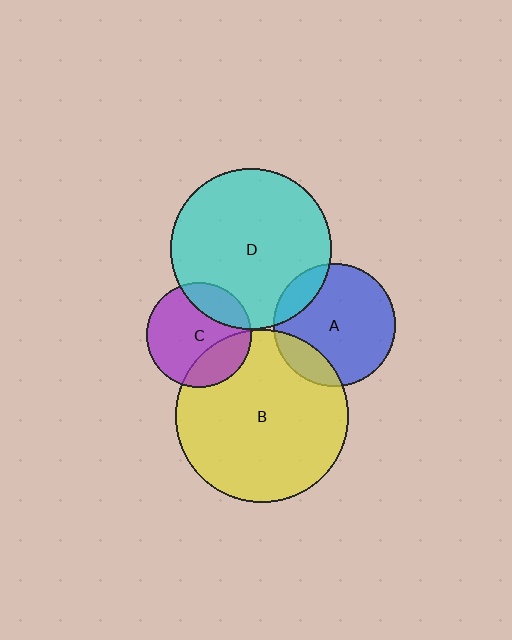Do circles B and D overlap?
Yes.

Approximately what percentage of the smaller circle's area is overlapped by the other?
Approximately 5%.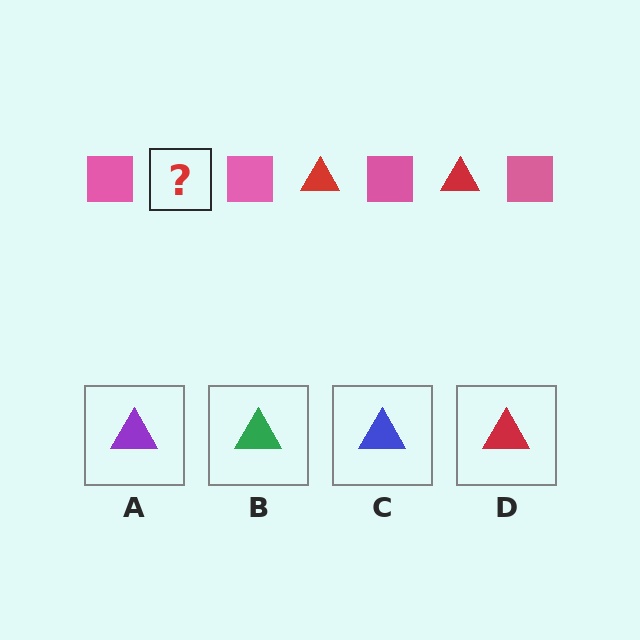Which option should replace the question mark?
Option D.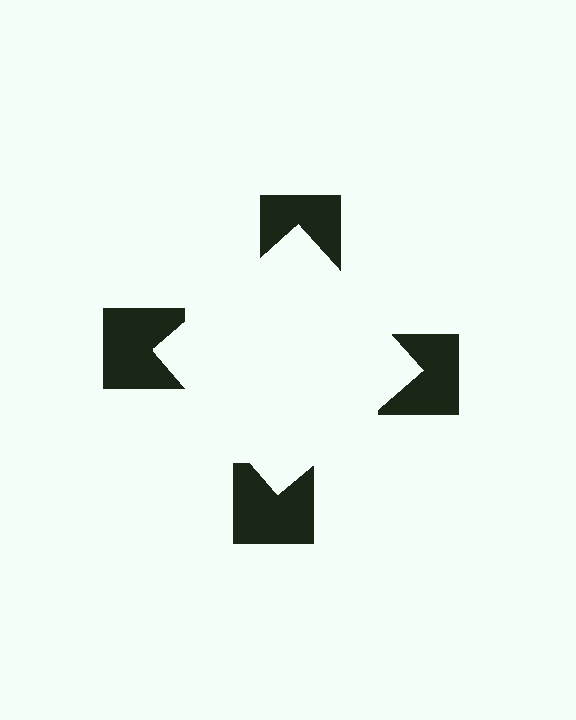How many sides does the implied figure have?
4 sides.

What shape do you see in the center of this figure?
An illusory square — its edges are inferred from the aligned wedge cuts in the notched squares, not physically drawn.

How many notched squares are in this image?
There are 4 — one at each vertex of the illusory square.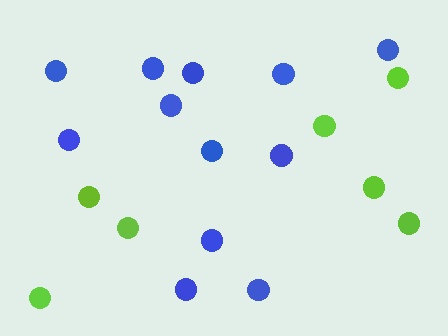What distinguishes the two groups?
There are 2 groups: one group of lime circles (7) and one group of blue circles (12).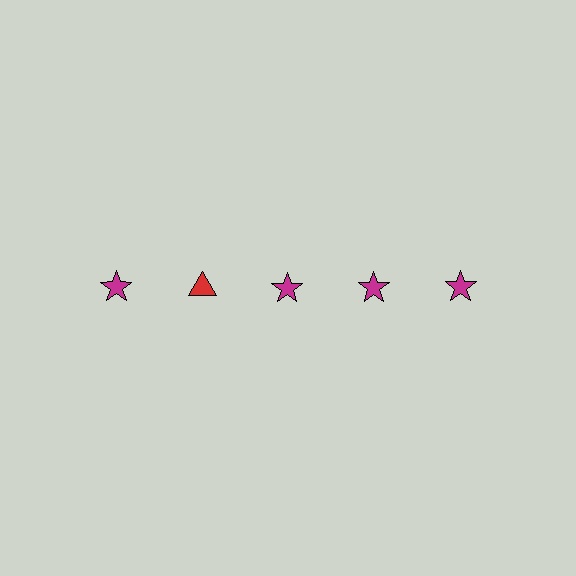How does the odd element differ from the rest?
It differs in both color (red instead of magenta) and shape (triangle instead of star).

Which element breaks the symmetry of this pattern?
The red triangle in the top row, second from left column breaks the symmetry. All other shapes are magenta stars.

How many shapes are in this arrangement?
There are 5 shapes arranged in a grid pattern.